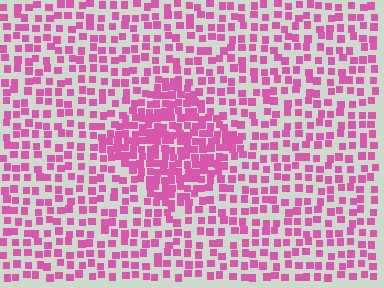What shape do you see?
I see a diamond.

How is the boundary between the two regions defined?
The boundary is defined by a change in element density (approximately 2.0x ratio). All elements are the same color, size, and shape.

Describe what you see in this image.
The image contains small pink elements arranged at two different densities. A diamond-shaped region is visible where the elements are more densely packed than the surrounding area.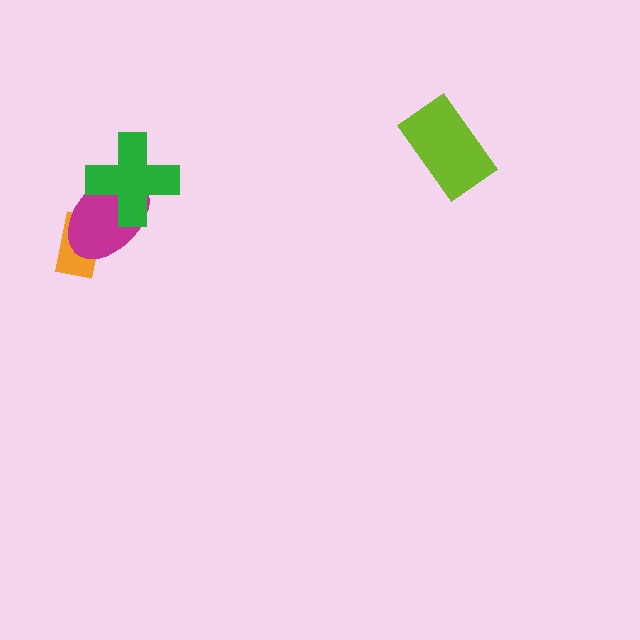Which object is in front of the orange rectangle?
The magenta ellipse is in front of the orange rectangle.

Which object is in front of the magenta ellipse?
The green cross is in front of the magenta ellipse.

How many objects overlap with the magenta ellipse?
2 objects overlap with the magenta ellipse.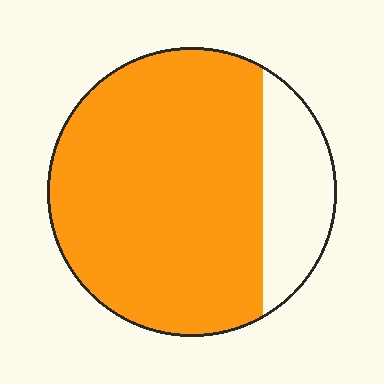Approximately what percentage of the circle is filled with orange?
Approximately 80%.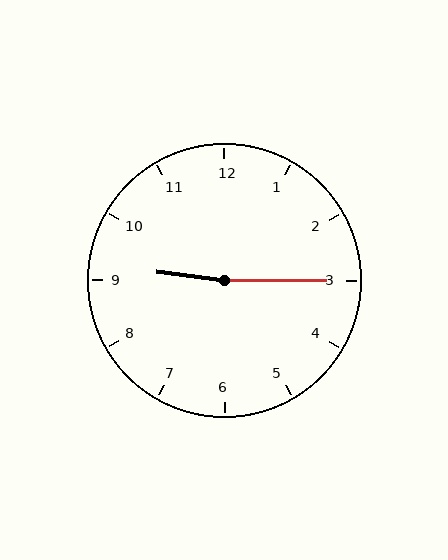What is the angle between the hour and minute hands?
Approximately 172 degrees.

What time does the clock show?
9:15.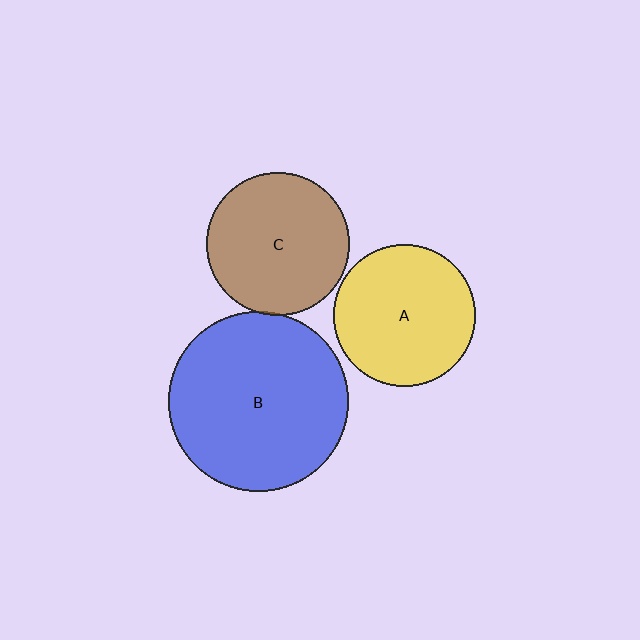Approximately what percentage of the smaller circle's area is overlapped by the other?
Approximately 5%.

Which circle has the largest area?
Circle B (blue).